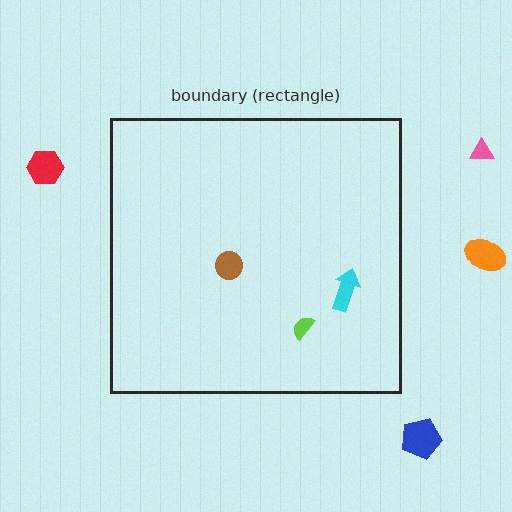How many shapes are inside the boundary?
3 inside, 4 outside.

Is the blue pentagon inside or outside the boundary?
Outside.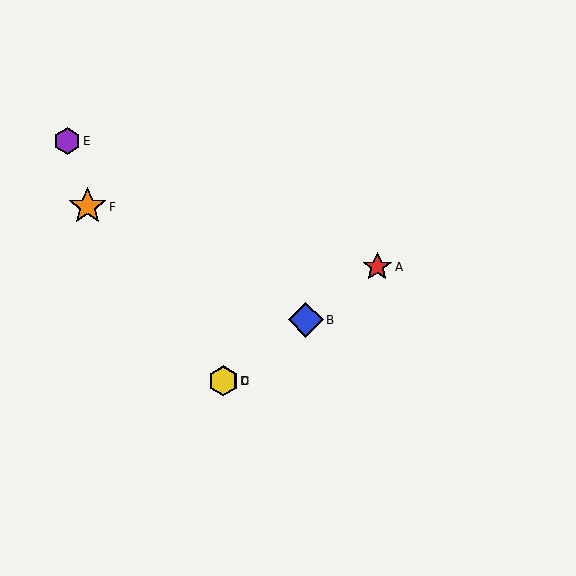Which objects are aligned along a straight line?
Objects A, B, C, D are aligned along a straight line.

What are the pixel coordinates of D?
Object D is at (223, 381).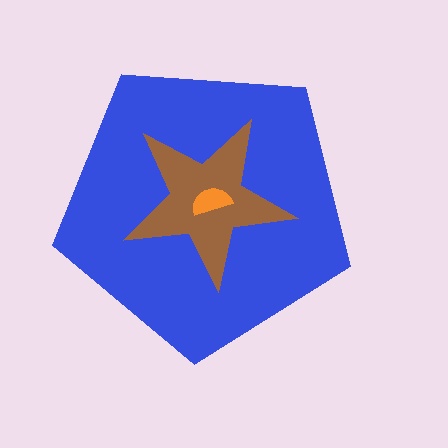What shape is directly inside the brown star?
The orange semicircle.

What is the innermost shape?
The orange semicircle.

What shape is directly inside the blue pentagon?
The brown star.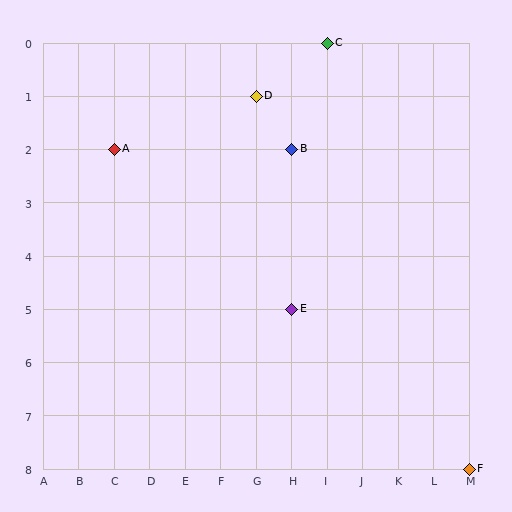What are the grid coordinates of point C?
Point C is at grid coordinates (I, 0).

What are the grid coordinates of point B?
Point B is at grid coordinates (H, 2).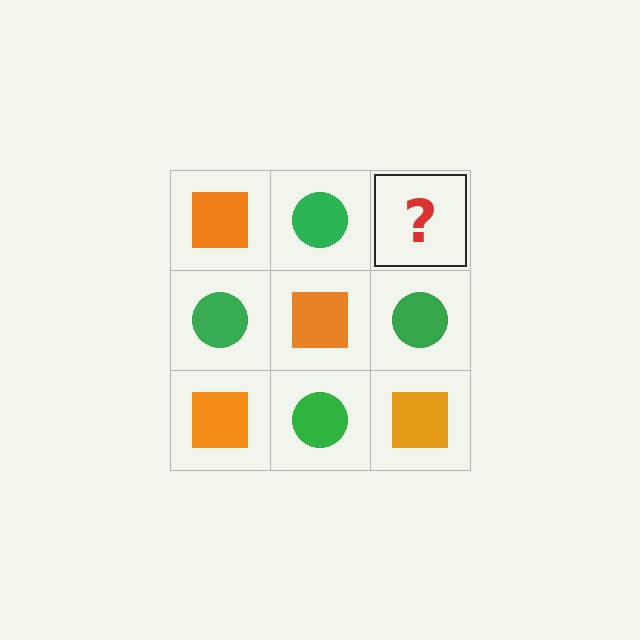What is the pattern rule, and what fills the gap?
The rule is that it alternates orange square and green circle in a checkerboard pattern. The gap should be filled with an orange square.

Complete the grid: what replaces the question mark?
The question mark should be replaced with an orange square.